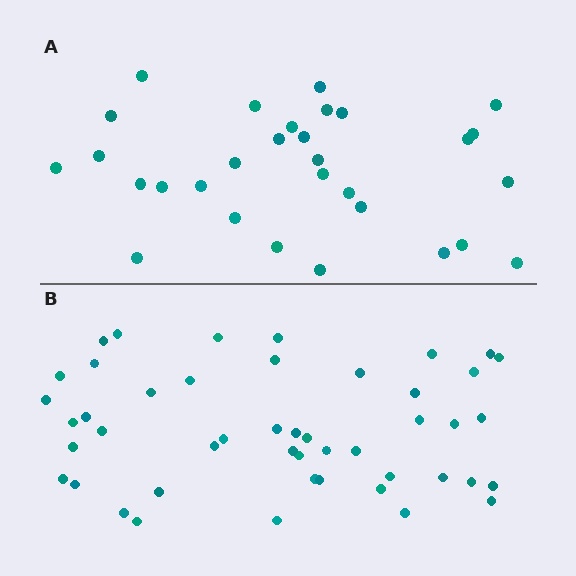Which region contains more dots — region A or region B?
Region B (the bottom region) has more dots.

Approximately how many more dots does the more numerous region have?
Region B has approximately 15 more dots than region A.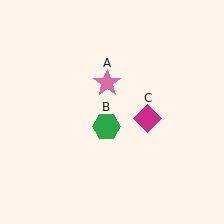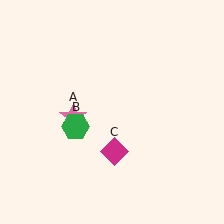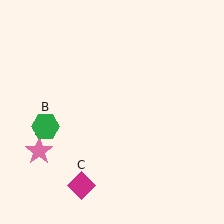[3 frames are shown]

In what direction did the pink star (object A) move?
The pink star (object A) moved down and to the left.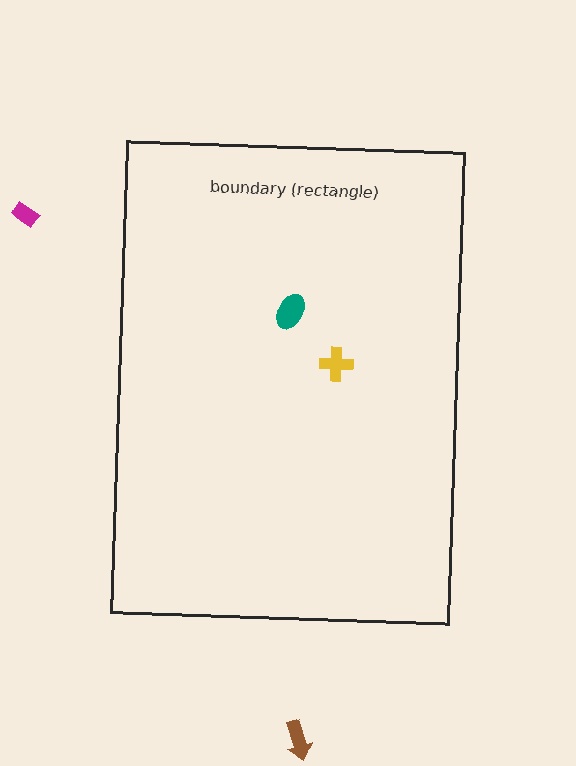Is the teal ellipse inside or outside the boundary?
Inside.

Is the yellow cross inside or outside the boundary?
Inside.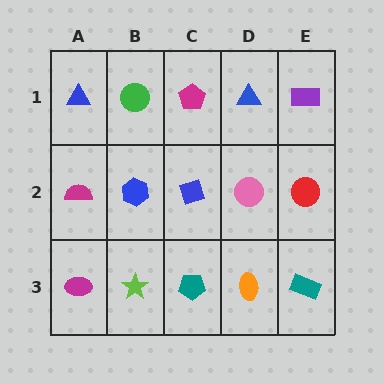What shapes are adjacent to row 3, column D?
A pink circle (row 2, column D), a teal pentagon (row 3, column C), a teal rectangle (row 3, column E).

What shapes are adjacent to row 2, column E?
A purple rectangle (row 1, column E), a teal rectangle (row 3, column E), a pink circle (row 2, column D).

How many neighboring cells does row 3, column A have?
2.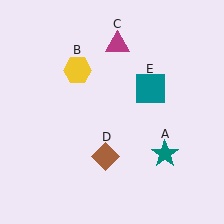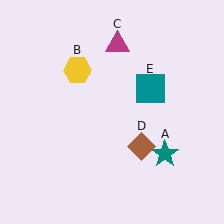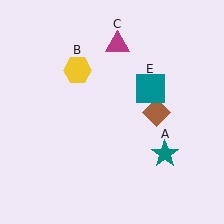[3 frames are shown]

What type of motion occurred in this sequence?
The brown diamond (object D) rotated counterclockwise around the center of the scene.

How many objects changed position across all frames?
1 object changed position: brown diamond (object D).